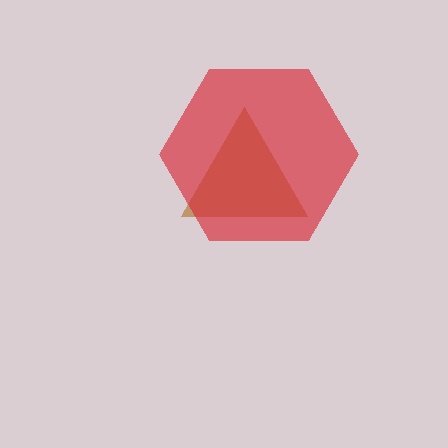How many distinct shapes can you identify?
There are 2 distinct shapes: a brown triangle, a red hexagon.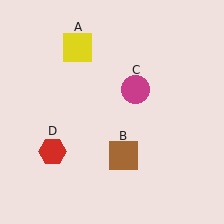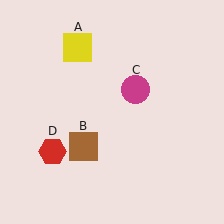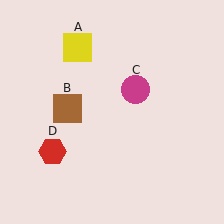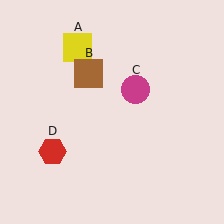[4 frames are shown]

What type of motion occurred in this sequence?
The brown square (object B) rotated clockwise around the center of the scene.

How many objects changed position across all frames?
1 object changed position: brown square (object B).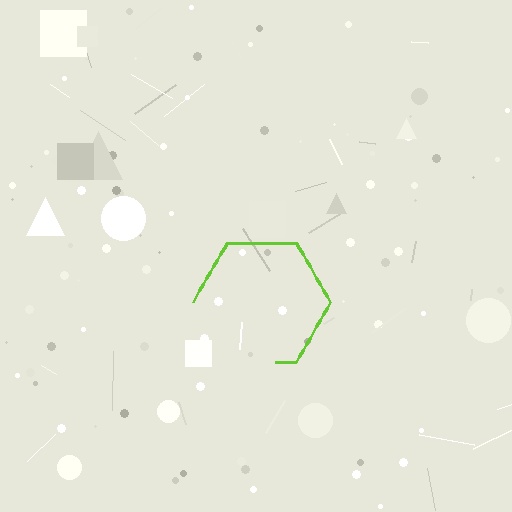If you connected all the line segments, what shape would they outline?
They would outline a hexagon.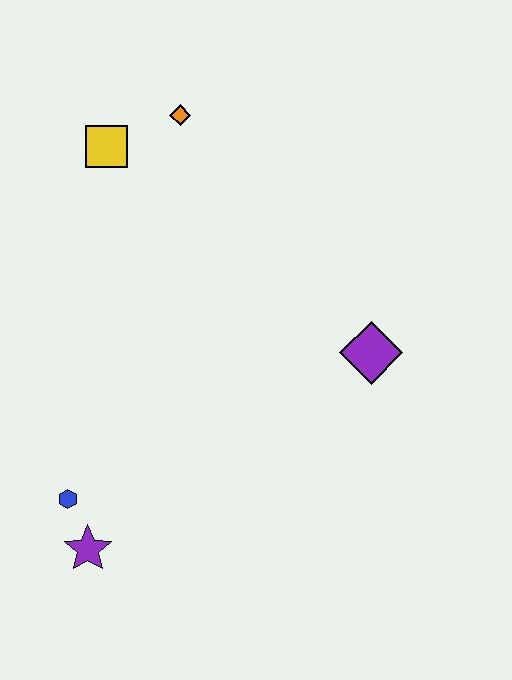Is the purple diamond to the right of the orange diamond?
Yes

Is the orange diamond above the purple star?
Yes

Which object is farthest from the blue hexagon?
The orange diamond is farthest from the blue hexagon.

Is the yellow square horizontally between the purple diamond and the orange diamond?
No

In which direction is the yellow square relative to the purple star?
The yellow square is above the purple star.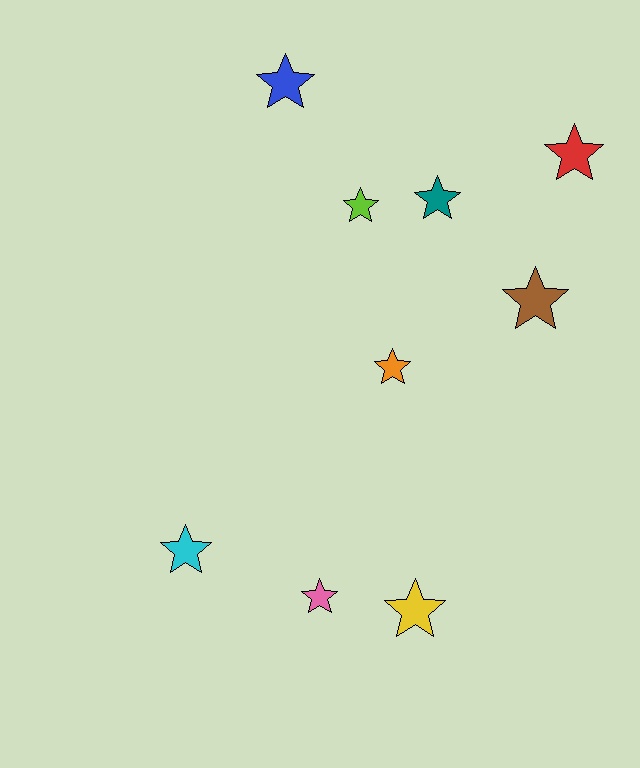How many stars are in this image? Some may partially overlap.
There are 9 stars.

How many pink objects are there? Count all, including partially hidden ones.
There is 1 pink object.